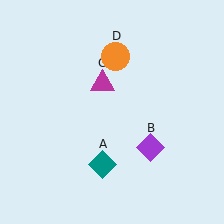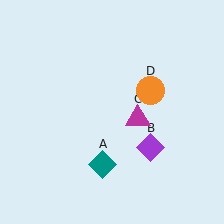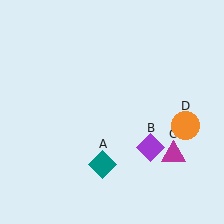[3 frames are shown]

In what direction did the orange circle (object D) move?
The orange circle (object D) moved down and to the right.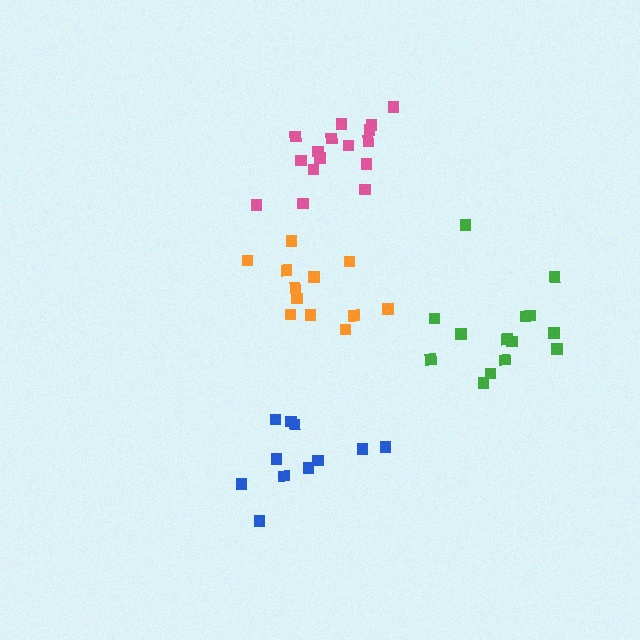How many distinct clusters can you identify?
There are 4 distinct clusters.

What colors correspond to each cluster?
The clusters are colored: green, blue, orange, pink.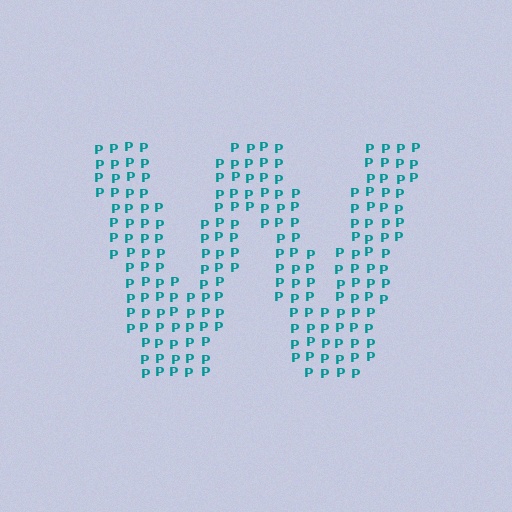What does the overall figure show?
The overall figure shows the letter W.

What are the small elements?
The small elements are letter P's.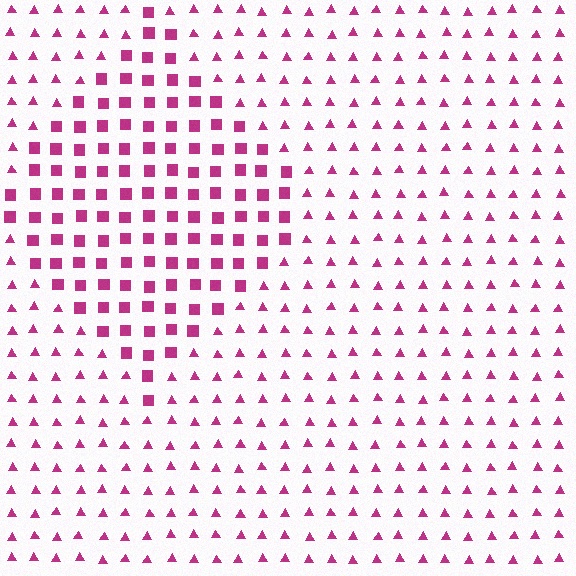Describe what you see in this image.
The image is filled with small magenta elements arranged in a uniform grid. A diamond-shaped region contains squares, while the surrounding area contains triangles. The boundary is defined purely by the change in element shape.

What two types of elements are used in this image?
The image uses squares inside the diamond region and triangles outside it.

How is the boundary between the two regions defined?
The boundary is defined by a change in element shape: squares inside vs. triangles outside. All elements share the same color and spacing.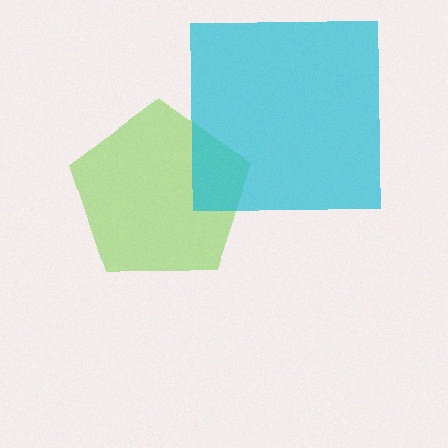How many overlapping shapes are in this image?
There are 2 overlapping shapes in the image.